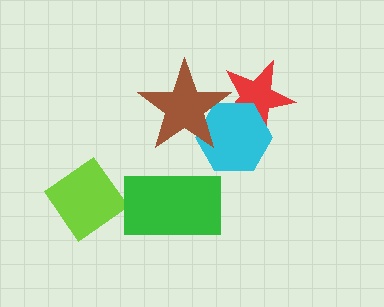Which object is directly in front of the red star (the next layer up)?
The cyan hexagon is directly in front of the red star.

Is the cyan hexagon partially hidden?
Yes, it is partially covered by another shape.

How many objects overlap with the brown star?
2 objects overlap with the brown star.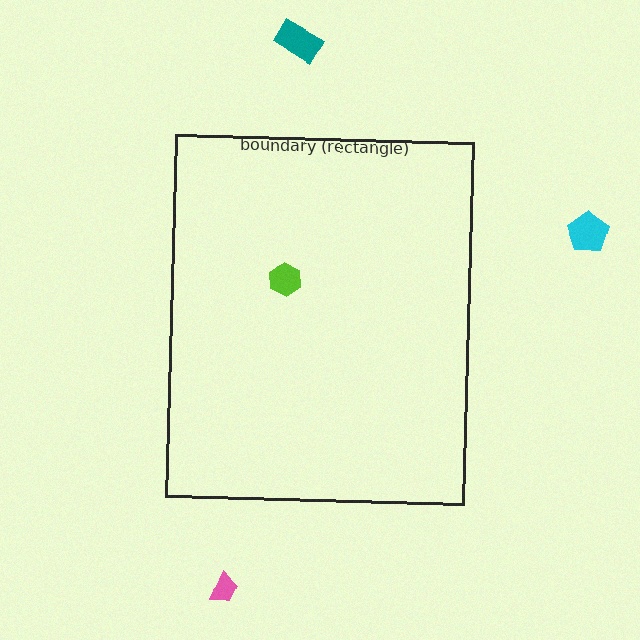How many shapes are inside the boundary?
1 inside, 3 outside.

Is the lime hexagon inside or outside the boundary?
Inside.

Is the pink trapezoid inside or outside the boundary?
Outside.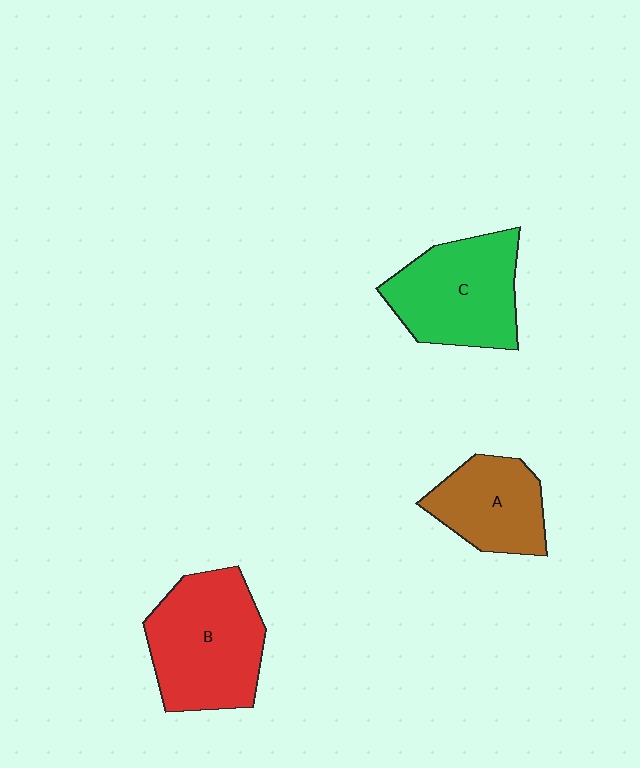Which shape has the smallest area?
Shape A (brown).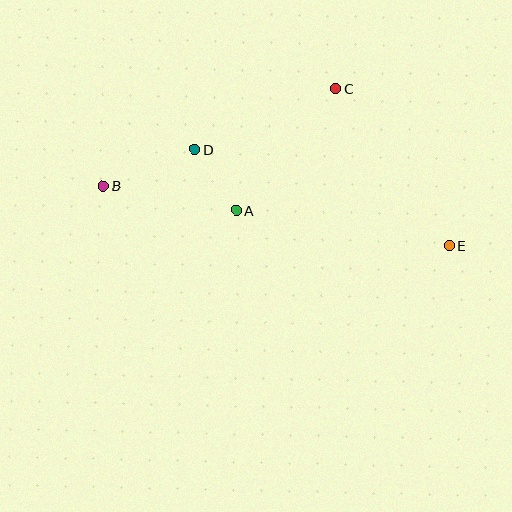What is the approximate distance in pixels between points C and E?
The distance between C and E is approximately 194 pixels.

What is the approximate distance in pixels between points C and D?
The distance between C and D is approximately 153 pixels.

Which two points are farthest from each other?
Points B and E are farthest from each other.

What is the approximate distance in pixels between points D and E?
The distance between D and E is approximately 272 pixels.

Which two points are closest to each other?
Points A and D are closest to each other.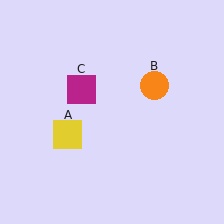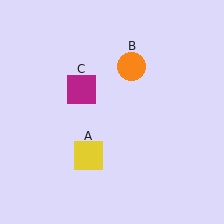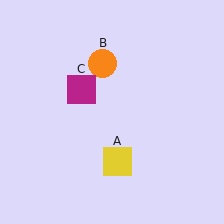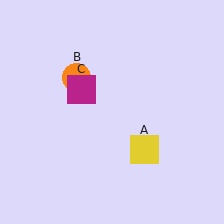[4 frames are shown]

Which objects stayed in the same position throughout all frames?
Magenta square (object C) remained stationary.